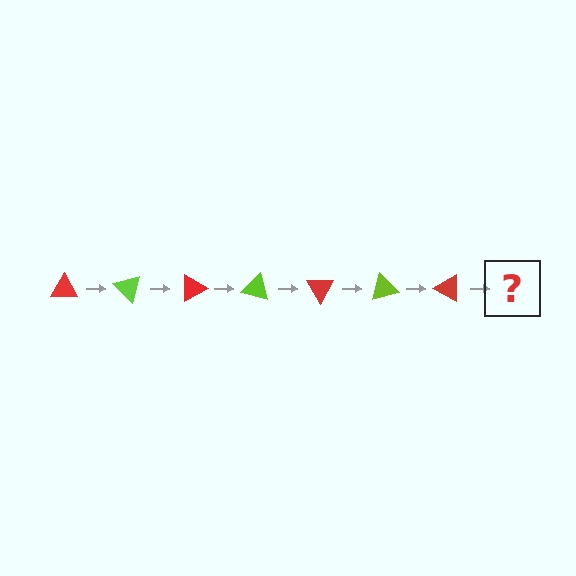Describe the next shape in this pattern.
It should be a lime triangle, rotated 315 degrees from the start.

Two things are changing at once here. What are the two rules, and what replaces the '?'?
The two rules are that it rotates 45 degrees each step and the color cycles through red and lime. The '?' should be a lime triangle, rotated 315 degrees from the start.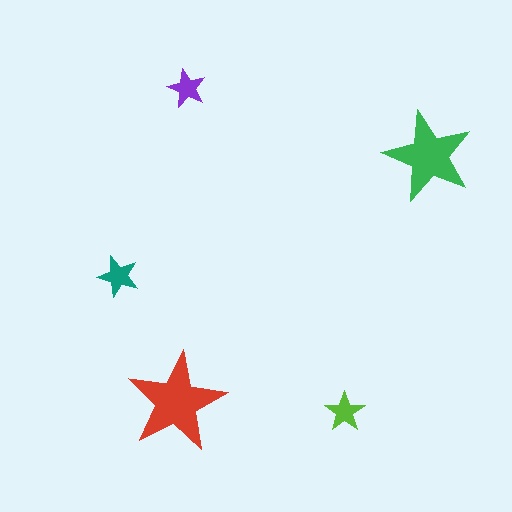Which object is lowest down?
The lime star is bottommost.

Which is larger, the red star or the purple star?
The red one.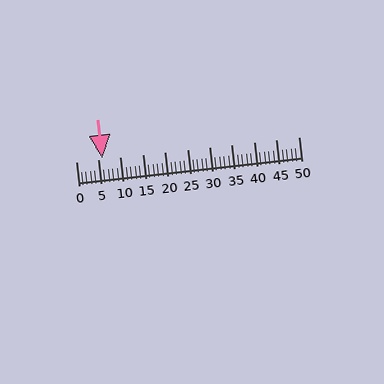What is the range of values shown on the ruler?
The ruler shows values from 0 to 50.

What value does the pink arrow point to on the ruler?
The pink arrow points to approximately 6.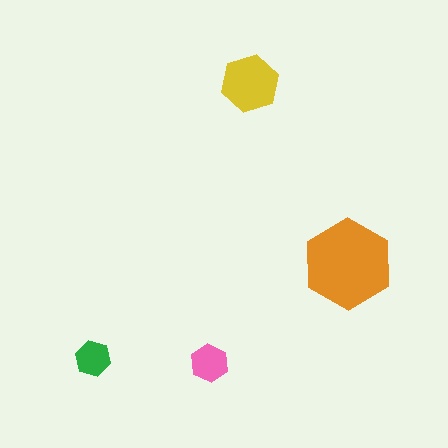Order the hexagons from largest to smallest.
the orange one, the yellow one, the pink one, the green one.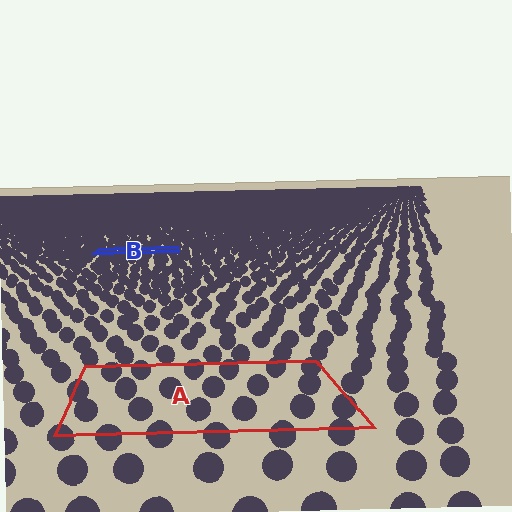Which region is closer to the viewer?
Region A is closer. The texture elements there are larger and more spread out.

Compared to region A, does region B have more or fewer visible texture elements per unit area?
Region B has more texture elements per unit area — they are packed more densely because it is farther away.